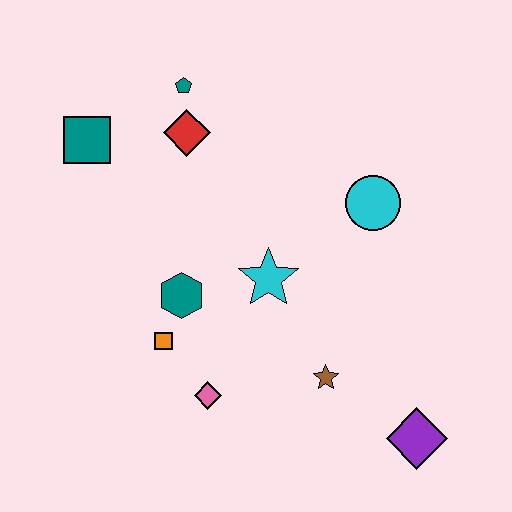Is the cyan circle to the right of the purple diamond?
No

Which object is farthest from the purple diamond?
The teal square is farthest from the purple diamond.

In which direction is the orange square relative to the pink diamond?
The orange square is above the pink diamond.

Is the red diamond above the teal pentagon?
No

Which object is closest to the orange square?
The teal hexagon is closest to the orange square.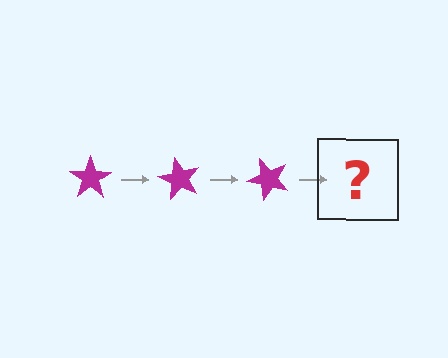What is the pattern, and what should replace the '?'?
The pattern is that the star rotates 60 degrees each step. The '?' should be a magenta star rotated 180 degrees.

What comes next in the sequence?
The next element should be a magenta star rotated 180 degrees.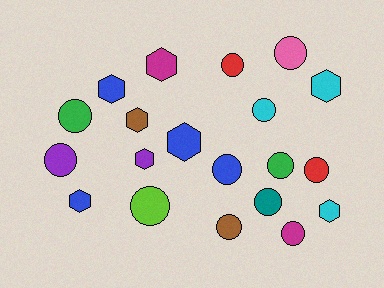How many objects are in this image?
There are 20 objects.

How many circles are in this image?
There are 12 circles.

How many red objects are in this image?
There are 2 red objects.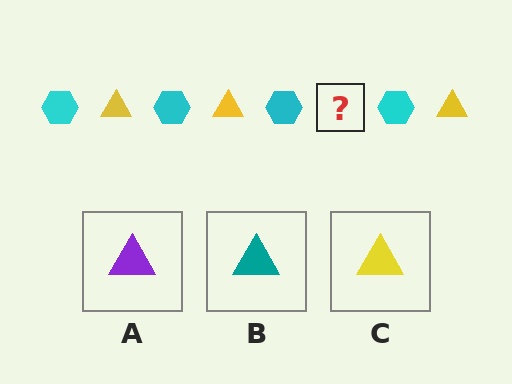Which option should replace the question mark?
Option C.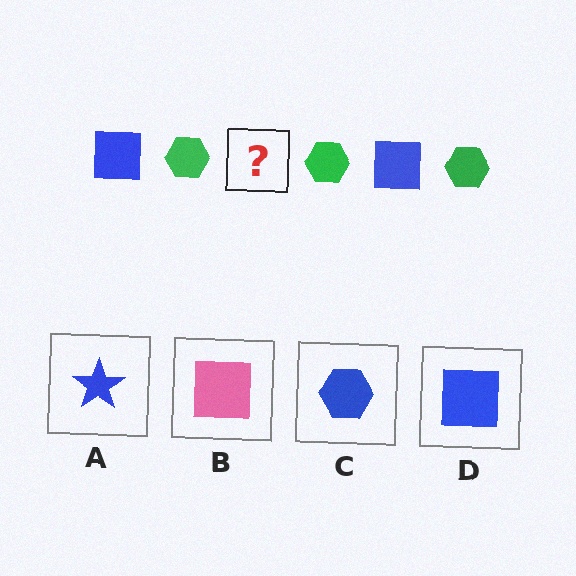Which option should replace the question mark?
Option D.